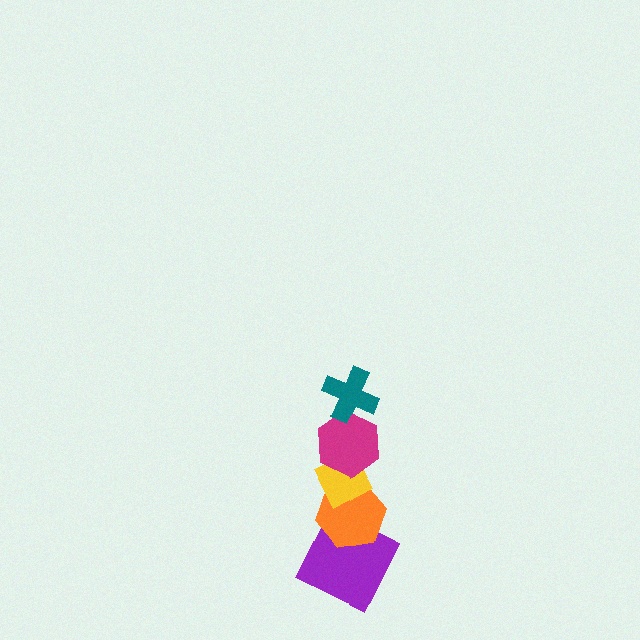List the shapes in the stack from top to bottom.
From top to bottom: the teal cross, the magenta hexagon, the yellow diamond, the orange hexagon, the purple square.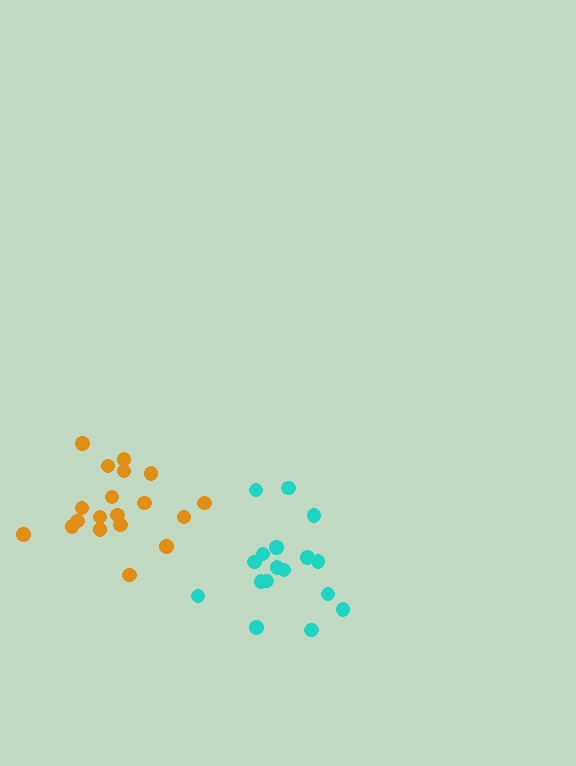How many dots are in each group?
Group 1: 17 dots, Group 2: 19 dots (36 total).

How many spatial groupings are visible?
There are 2 spatial groupings.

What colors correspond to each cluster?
The clusters are colored: cyan, orange.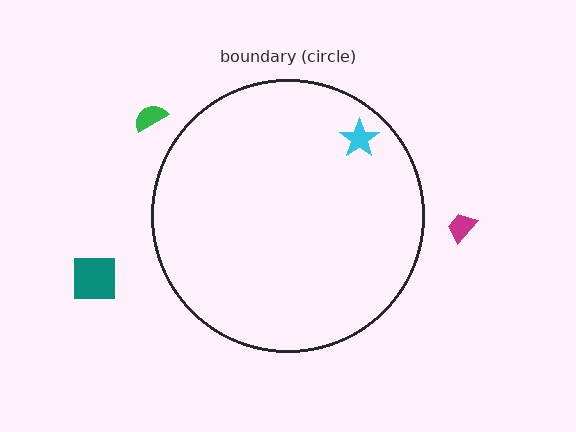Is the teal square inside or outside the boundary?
Outside.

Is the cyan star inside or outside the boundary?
Inside.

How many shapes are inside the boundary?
1 inside, 3 outside.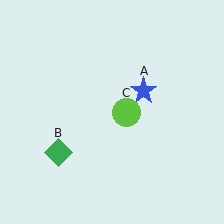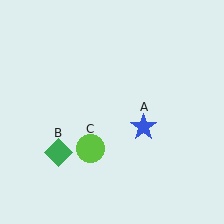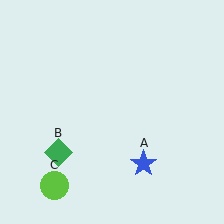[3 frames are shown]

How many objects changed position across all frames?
2 objects changed position: blue star (object A), lime circle (object C).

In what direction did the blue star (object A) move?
The blue star (object A) moved down.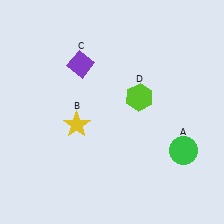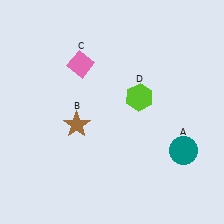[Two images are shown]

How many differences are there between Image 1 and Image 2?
There are 3 differences between the two images.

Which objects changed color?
A changed from green to teal. B changed from yellow to brown. C changed from purple to pink.